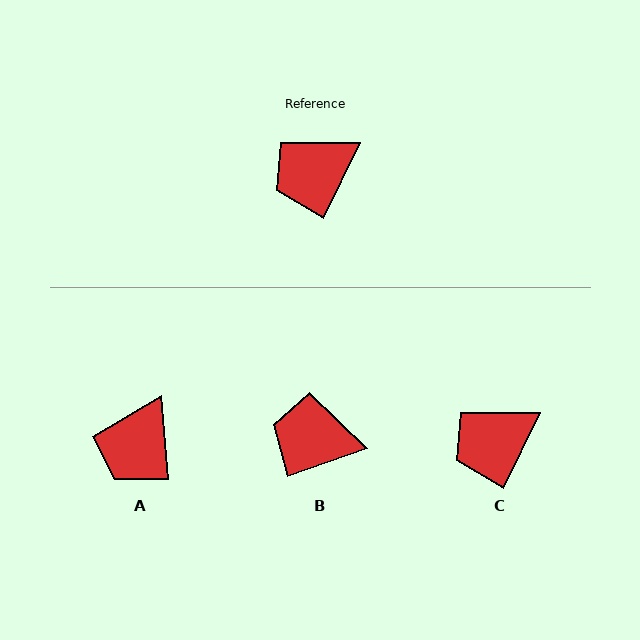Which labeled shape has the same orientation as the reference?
C.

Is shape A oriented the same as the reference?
No, it is off by about 31 degrees.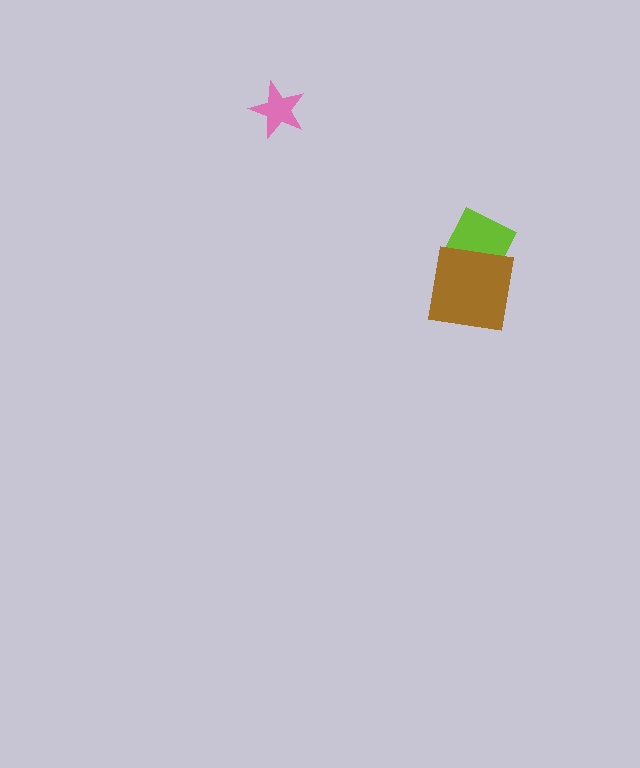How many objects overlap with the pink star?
0 objects overlap with the pink star.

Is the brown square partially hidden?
No, no other shape covers it.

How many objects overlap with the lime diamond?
1 object overlaps with the lime diamond.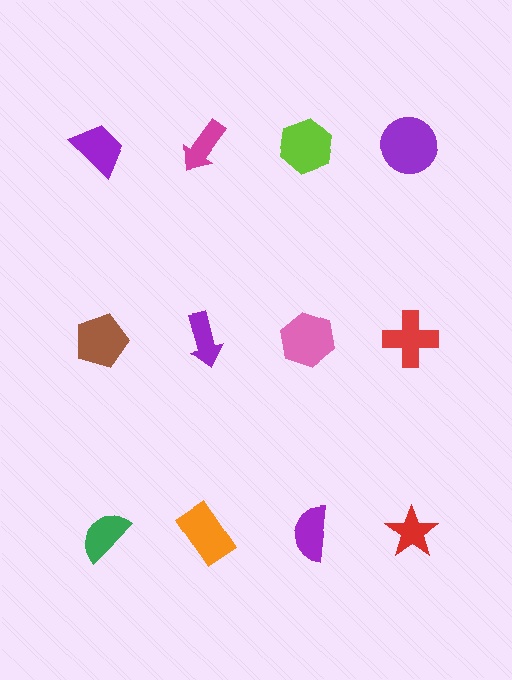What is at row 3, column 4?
A red star.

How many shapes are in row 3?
4 shapes.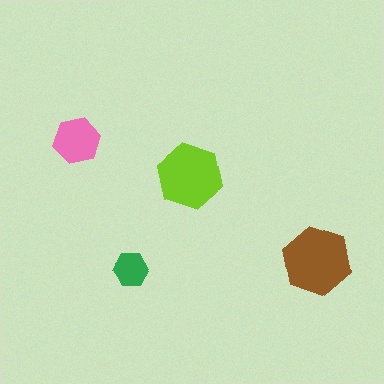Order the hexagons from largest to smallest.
the brown one, the lime one, the pink one, the green one.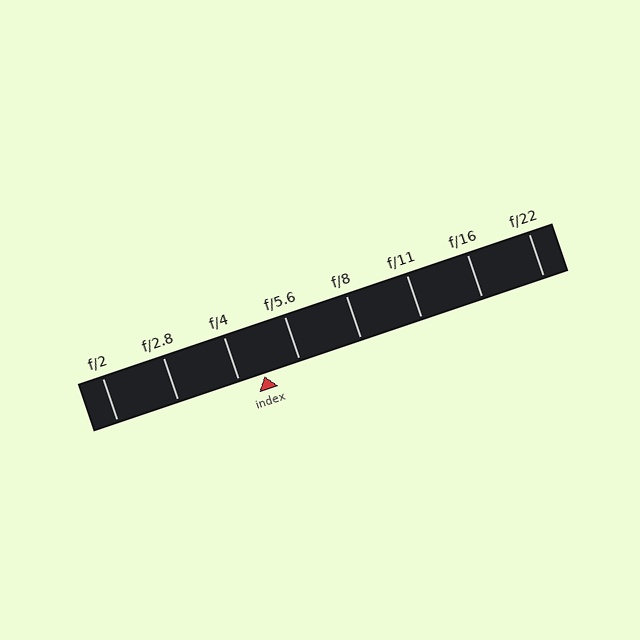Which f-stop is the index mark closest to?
The index mark is closest to f/4.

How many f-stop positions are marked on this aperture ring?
There are 8 f-stop positions marked.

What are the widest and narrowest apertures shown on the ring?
The widest aperture shown is f/2 and the narrowest is f/22.